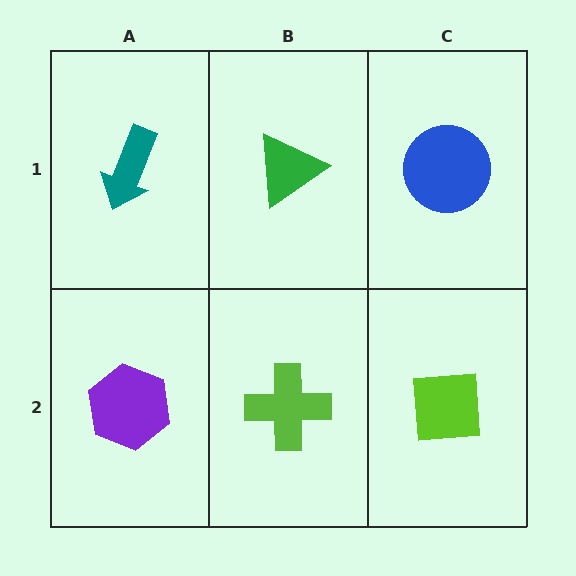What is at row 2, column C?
A lime square.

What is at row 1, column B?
A green triangle.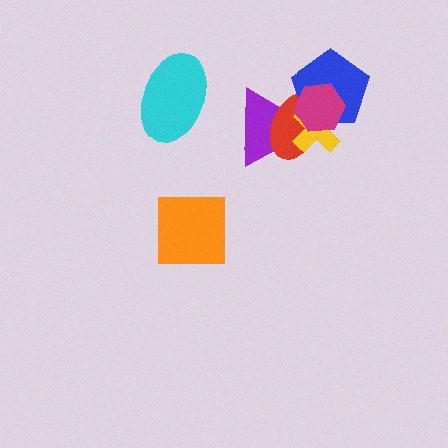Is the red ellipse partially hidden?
Yes, it is partially covered by another shape.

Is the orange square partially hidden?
No, no other shape covers it.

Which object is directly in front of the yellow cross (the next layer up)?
The blue pentagon is directly in front of the yellow cross.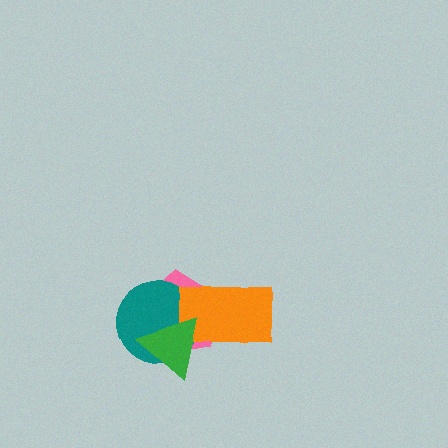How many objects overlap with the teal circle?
3 objects overlap with the teal circle.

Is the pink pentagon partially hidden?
Yes, it is partially covered by another shape.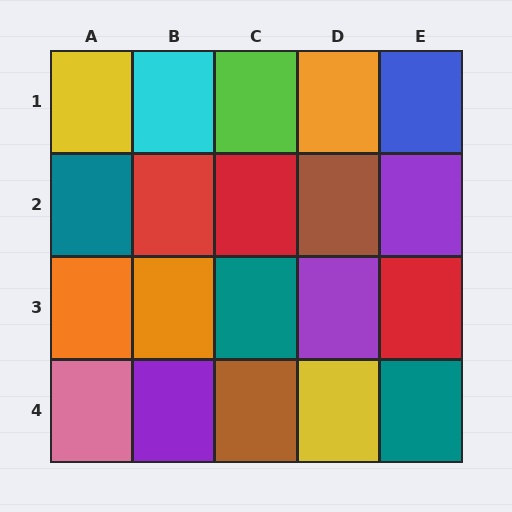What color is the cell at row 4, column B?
Purple.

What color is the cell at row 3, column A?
Orange.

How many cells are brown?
2 cells are brown.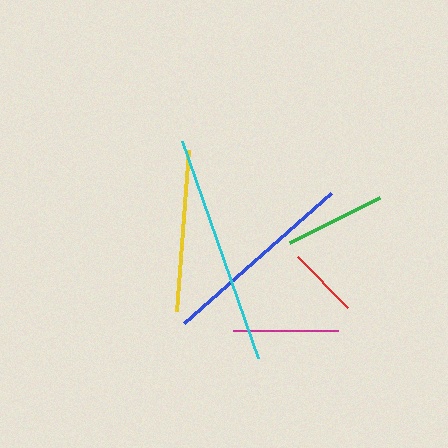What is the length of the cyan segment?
The cyan segment is approximately 230 pixels long.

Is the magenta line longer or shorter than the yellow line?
The yellow line is longer than the magenta line.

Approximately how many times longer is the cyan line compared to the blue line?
The cyan line is approximately 1.2 times the length of the blue line.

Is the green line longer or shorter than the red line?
The green line is longer than the red line.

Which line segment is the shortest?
The red line is the shortest at approximately 71 pixels.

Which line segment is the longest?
The cyan line is the longest at approximately 230 pixels.